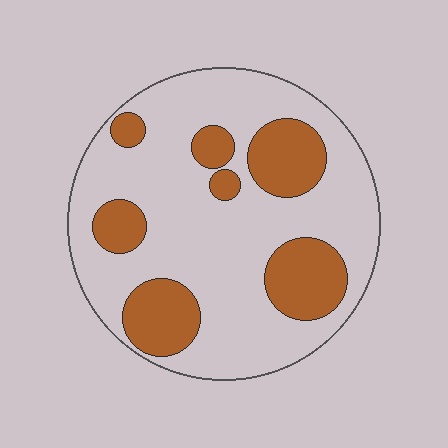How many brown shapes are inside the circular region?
7.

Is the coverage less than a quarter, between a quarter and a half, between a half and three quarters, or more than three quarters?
Between a quarter and a half.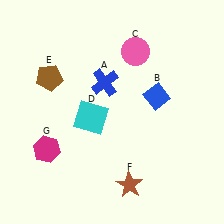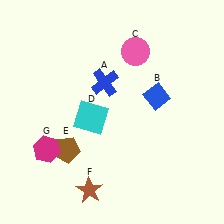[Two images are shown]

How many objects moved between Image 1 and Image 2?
2 objects moved between the two images.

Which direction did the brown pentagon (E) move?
The brown pentagon (E) moved down.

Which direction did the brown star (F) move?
The brown star (F) moved left.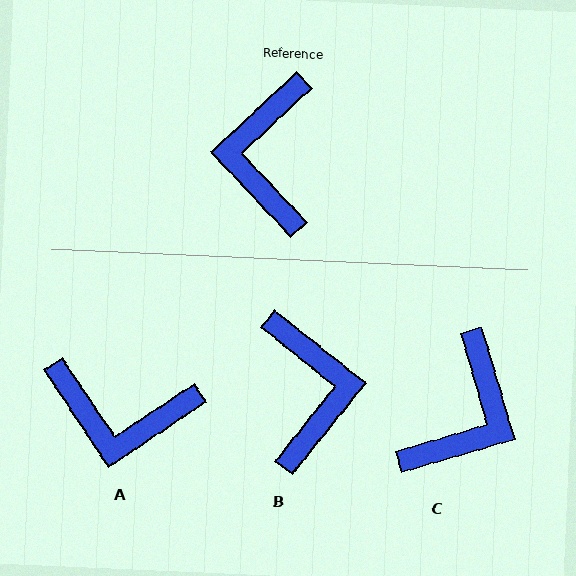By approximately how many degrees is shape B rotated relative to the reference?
Approximately 172 degrees clockwise.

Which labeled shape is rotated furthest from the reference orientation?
B, about 172 degrees away.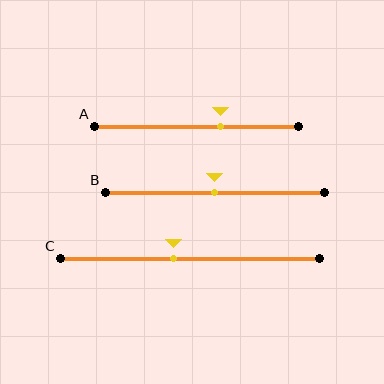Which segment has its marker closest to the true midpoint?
Segment B has its marker closest to the true midpoint.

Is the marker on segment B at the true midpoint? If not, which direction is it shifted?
Yes, the marker on segment B is at the true midpoint.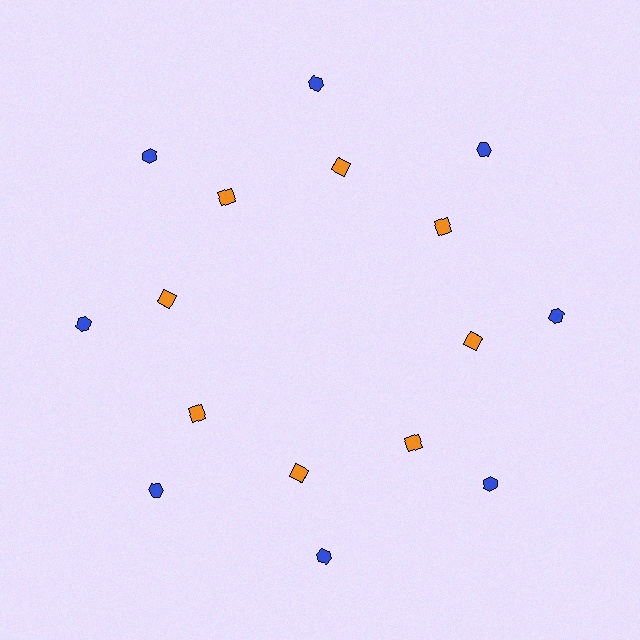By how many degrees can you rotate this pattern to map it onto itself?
The pattern maps onto itself every 45 degrees of rotation.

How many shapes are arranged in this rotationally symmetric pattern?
There are 16 shapes, arranged in 8 groups of 2.